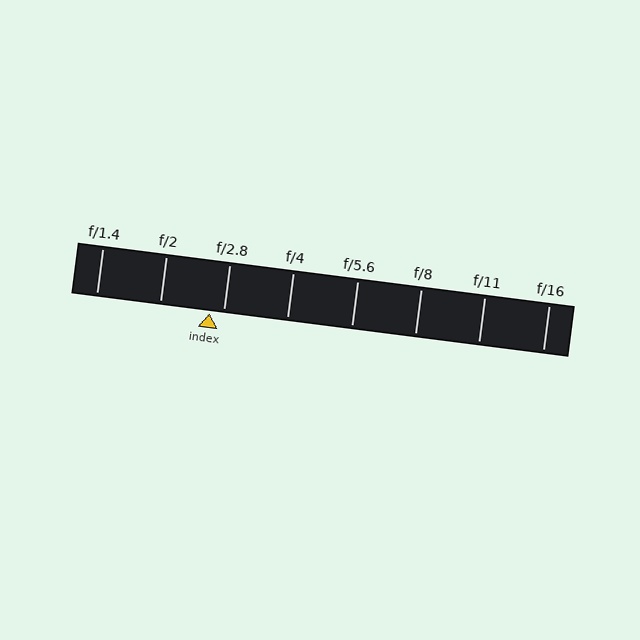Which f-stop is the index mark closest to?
The index mark is closest to f/2.8.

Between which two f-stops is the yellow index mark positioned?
The index mark is between f/2 and f/2.8.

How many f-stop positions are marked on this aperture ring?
There are 8 f-stop positions marked.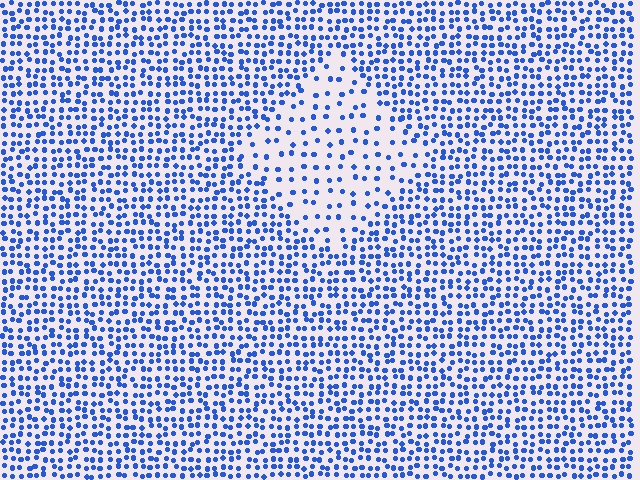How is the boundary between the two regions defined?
The boundary is defined by a change in element density (approximately 2.3x ratio). All elements are the same color, size, and shape.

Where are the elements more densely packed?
The elements are more densely packed outside the diamond boundary.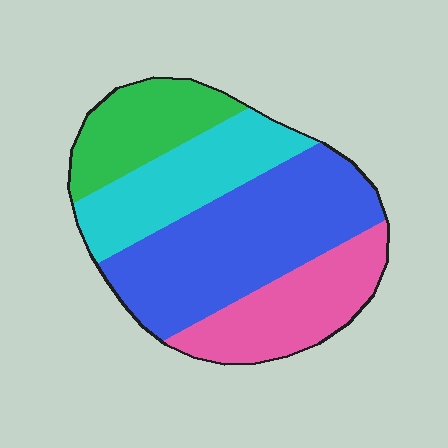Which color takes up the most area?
Blue, at roughly 40%.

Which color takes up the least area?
Green, at roughly 15%.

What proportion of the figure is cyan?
Cyan covers roughly 20% of the figure.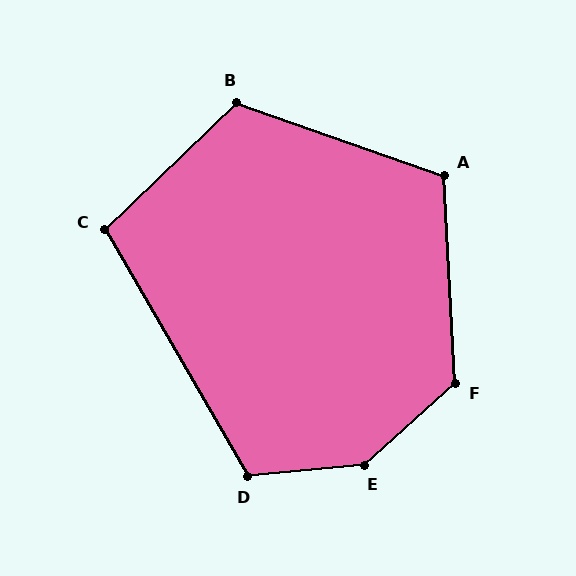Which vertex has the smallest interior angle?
C, at approximately 104 degrees.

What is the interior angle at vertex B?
Approximately 117 degrees (obtuse).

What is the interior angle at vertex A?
Approximately 112 degrees (obtuse).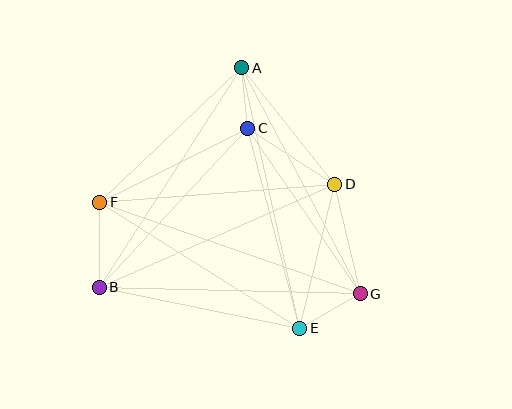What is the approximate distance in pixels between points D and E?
The distance between D and E is approximately 148 pixels.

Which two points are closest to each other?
Points A and C are closest to each other.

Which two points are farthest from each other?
Points F and G are farthest from each other.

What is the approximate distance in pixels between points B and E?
The distance between B and E is approximately 205 pixels.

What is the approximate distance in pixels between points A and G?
The distance between A and G is approximately 255 pixels.